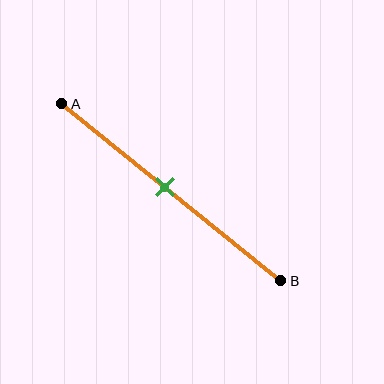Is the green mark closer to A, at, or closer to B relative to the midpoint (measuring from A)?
The green mark is approximately at the midpoint of segment AB.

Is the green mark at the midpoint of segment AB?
Yes, the mark is approximately at the midpoint.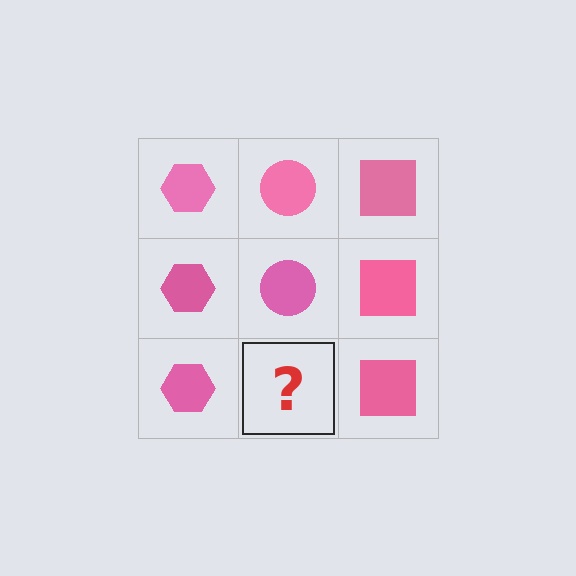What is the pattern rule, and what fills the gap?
The rule is that each column has a consistent shape. The gap should be filled with a pink circle.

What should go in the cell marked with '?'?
The missing cell should contain a pink circle.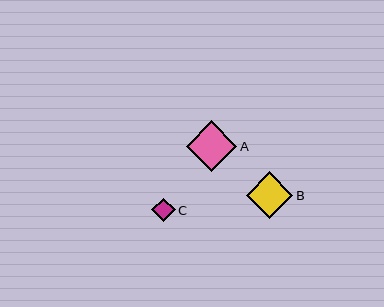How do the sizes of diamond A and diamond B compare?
Diamond A and diamond B are approximately the same size.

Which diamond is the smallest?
Diamond C is the smallest with a size of approximately 23 pixels.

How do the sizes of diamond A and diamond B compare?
Diamond A and diamond B are approximately the same size.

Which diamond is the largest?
Diamond A is the largest with a size of approximately 51 pixels.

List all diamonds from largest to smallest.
From largest to smallest: A, B, C.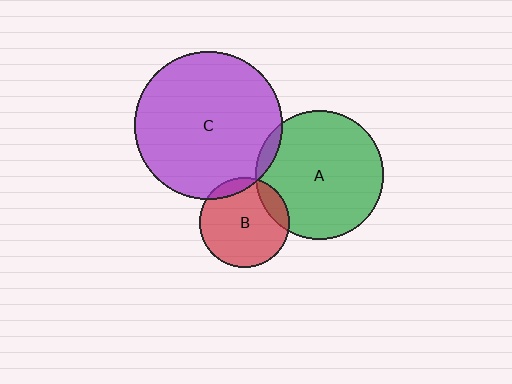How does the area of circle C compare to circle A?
Approximately 1.3 times.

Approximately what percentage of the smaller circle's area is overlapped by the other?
Approximately 5%.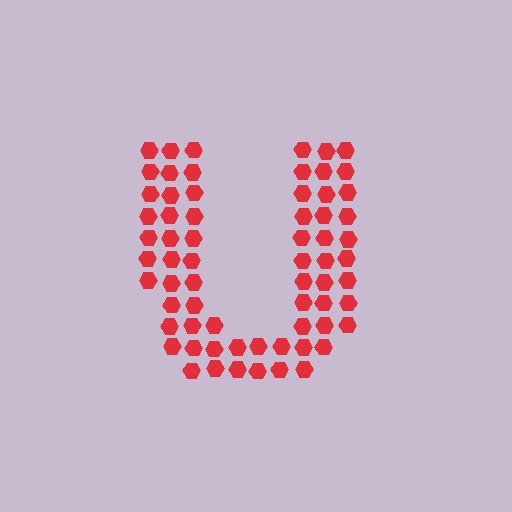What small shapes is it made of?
It is made of small hexagons.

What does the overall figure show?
The overall figure shows the letter U.